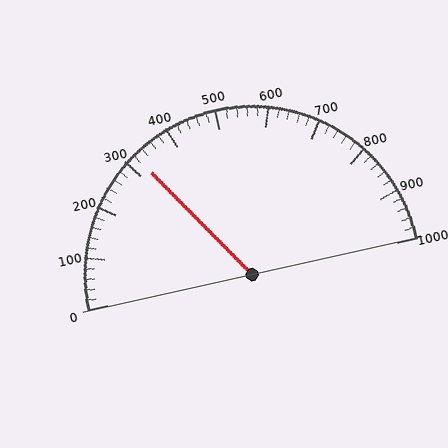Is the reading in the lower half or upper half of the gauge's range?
The reading is in the lower half of the range (0 to 1000).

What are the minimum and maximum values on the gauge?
The gauge ranges from 0 to 1000.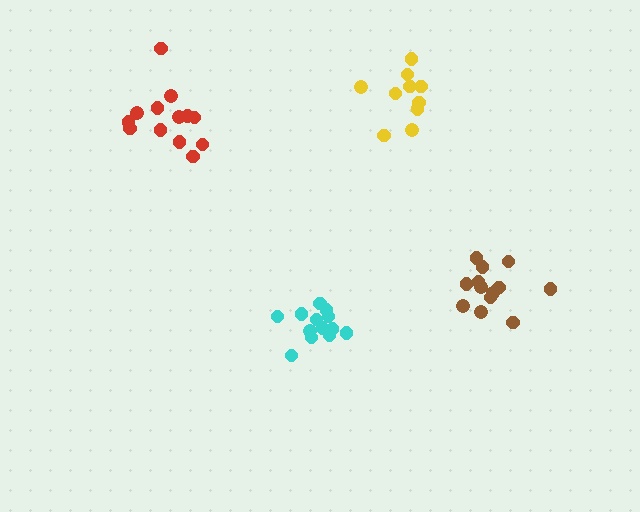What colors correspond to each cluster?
The clusters are colored: cyan, red, yellow, brown.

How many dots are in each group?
Group 1: 13 dots, Group 2: 13 dots, Group 3: 10 dots, Group 4: 13 dots (49 total).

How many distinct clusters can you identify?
There are 4 distinct clusters.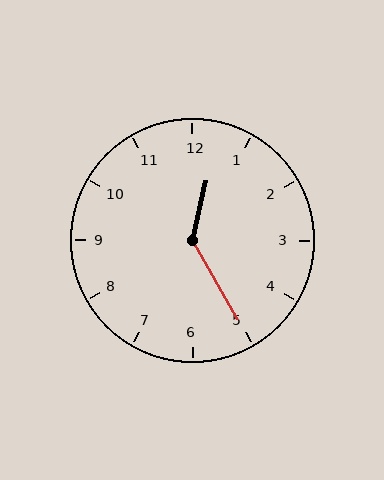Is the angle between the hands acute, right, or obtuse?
It is obtuse.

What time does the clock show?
12:25.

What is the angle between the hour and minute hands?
Approximately 138 degrees.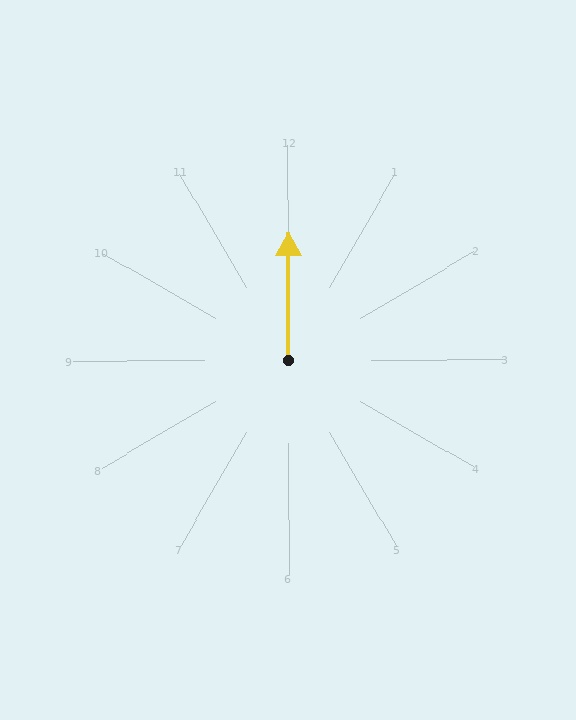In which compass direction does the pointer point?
North.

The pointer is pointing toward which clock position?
Roughly 12 o'clock.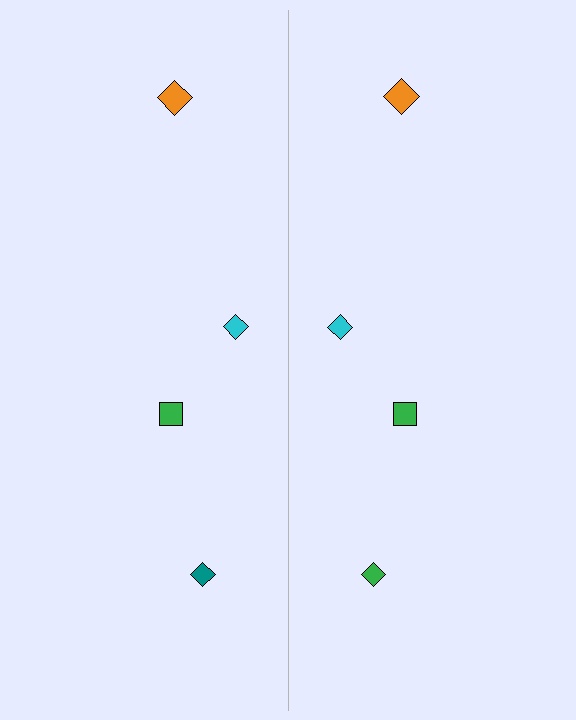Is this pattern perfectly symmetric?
No, the pattern is not perfectly symmetric. The green diamond on the right side breaks the symmetry — its mirror counterpart is teal.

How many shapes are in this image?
There are 8 shapes in this image.